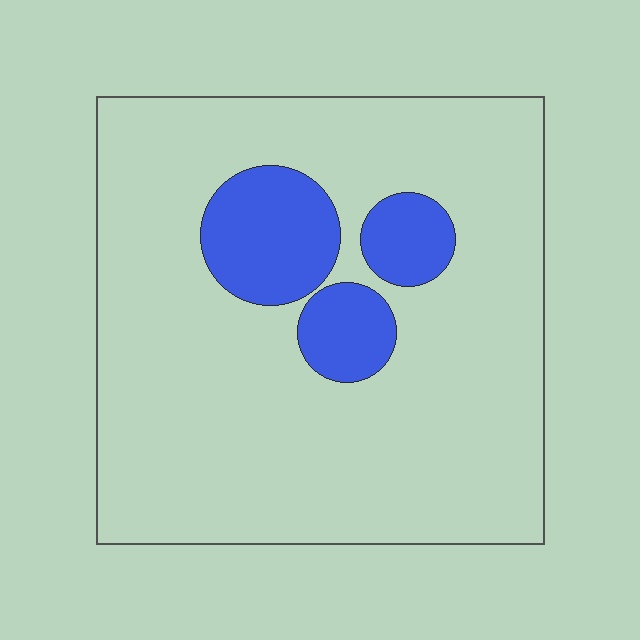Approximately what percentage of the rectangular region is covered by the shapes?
Approximately 15%.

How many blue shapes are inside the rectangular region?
3.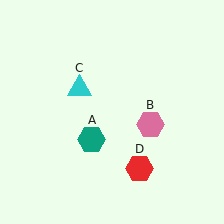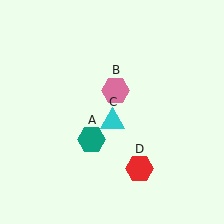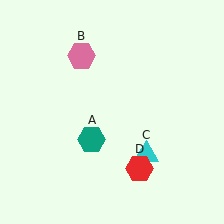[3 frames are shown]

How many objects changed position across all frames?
2 objects changed position: pink hexagon (object B), cyan triangle (object C).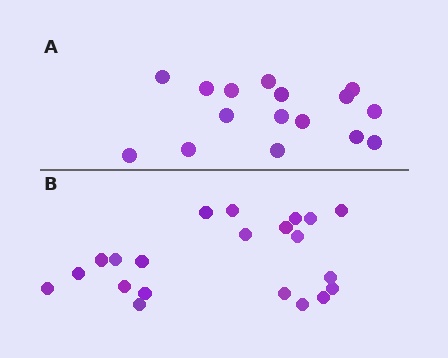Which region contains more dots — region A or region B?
Region B (the bottom region) has more dots.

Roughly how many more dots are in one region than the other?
Region B has about 5 more dots than region A.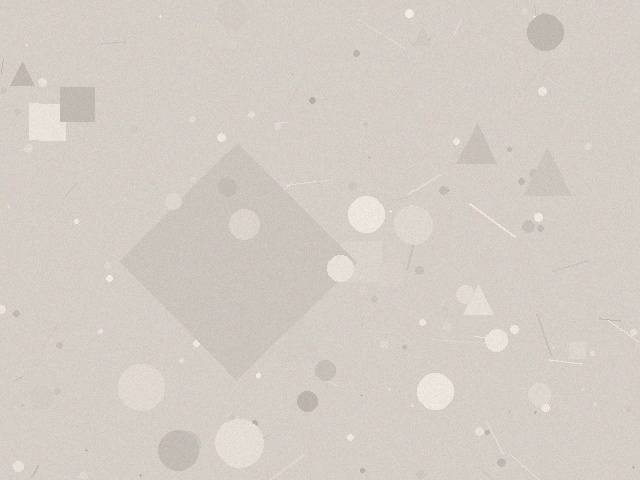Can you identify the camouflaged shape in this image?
The camouflaged shape is a diamond.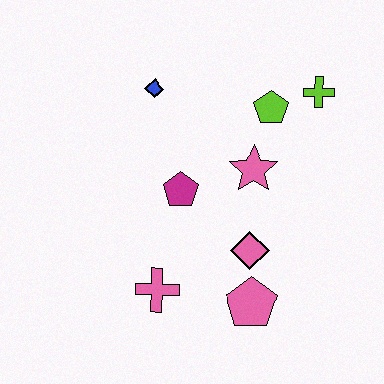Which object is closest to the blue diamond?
The magenta pentagon is closest to the blue diamond.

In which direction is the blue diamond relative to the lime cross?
The blue diamond is to the left of the lime cross.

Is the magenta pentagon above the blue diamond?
No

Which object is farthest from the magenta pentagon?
The lime cross is farthest from the magenta pentagon.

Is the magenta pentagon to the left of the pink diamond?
Yes